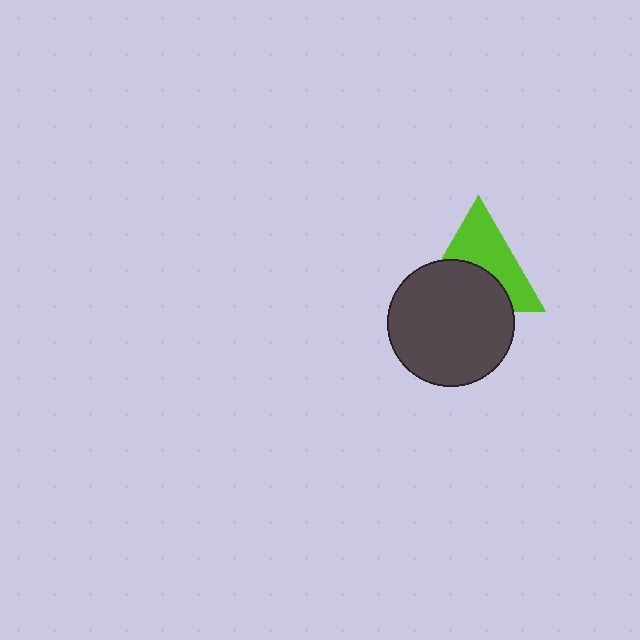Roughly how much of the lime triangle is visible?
About half of it is visible (roughly 52%).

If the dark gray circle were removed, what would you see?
You would see the complete lime triangle.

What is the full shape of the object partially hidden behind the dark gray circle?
The partially hidden object is a lime triangle.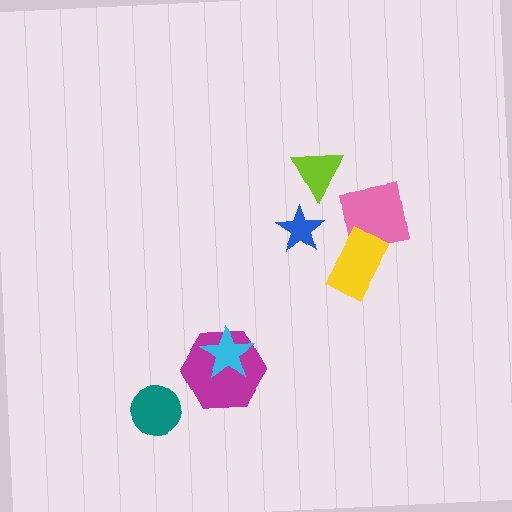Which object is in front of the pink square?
The yellow rectangle is in front of the pink square.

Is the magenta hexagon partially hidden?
Yes, it is partially covered by another shape.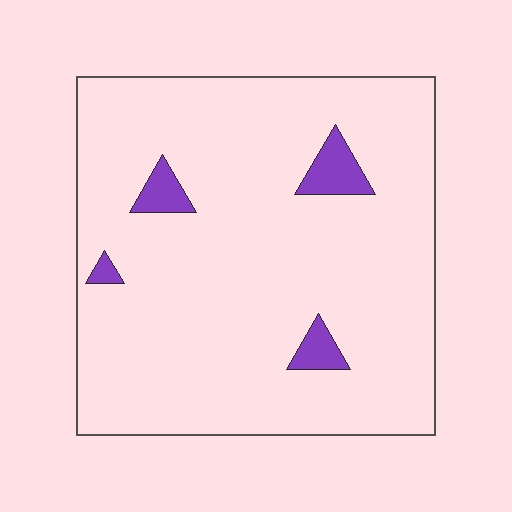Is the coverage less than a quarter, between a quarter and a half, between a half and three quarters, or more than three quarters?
Less than a quarter.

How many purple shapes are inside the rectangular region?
4.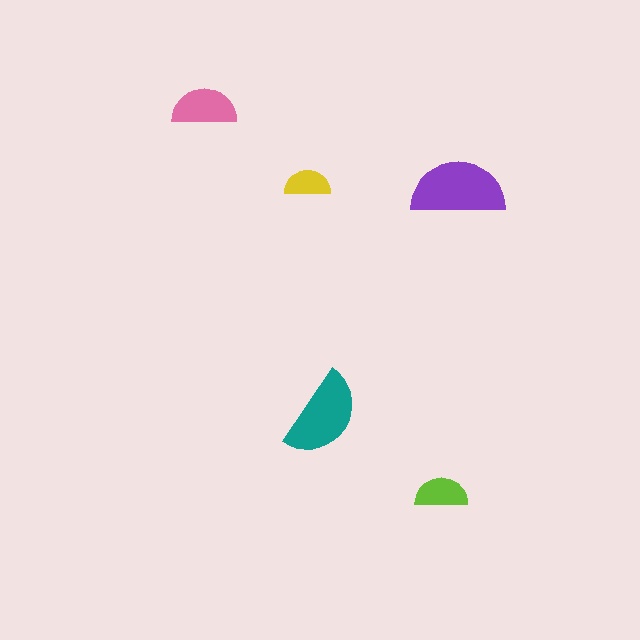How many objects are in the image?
There are 5 objects in the image.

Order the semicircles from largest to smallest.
the purple one, the teal one, the pink one, the lime one, the yellow one.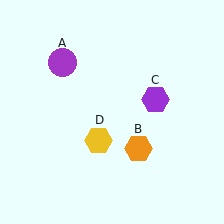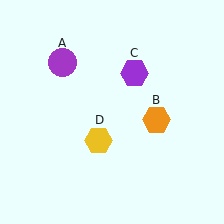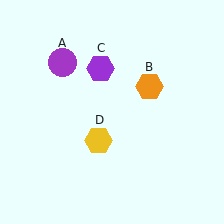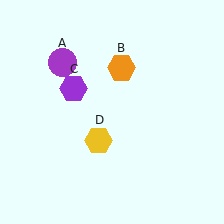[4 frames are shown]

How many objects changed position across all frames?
2 objects changed position: orange hexagon (object B), purple hexagon (object C).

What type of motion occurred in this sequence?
The orange hexagon (object B), purple hexagon (object C) rotated counterclockwise around the center of the scene.